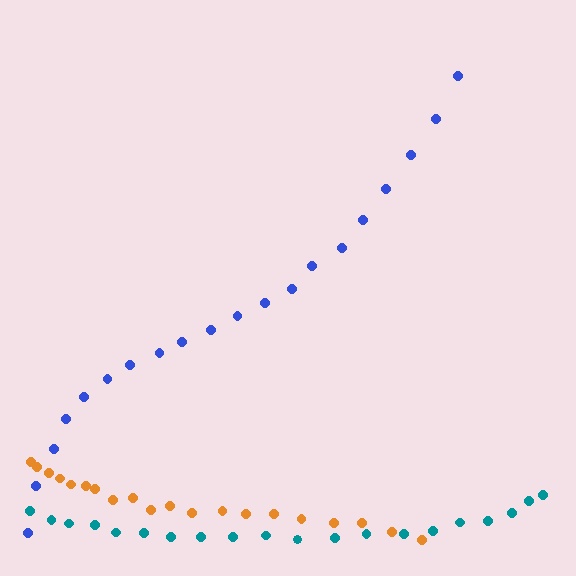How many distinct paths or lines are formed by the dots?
There are 3 distinct paths.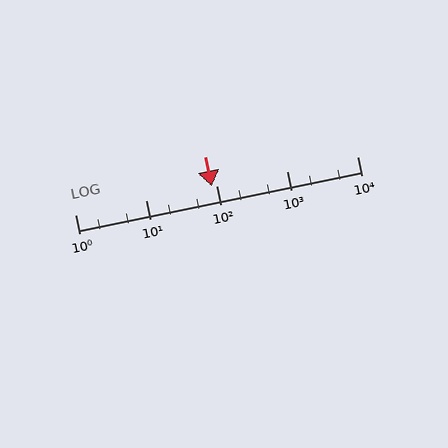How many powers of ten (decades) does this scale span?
The scale spans 4 decades, from 1 to 10000.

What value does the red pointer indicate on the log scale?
The pointer indicates approximately 86.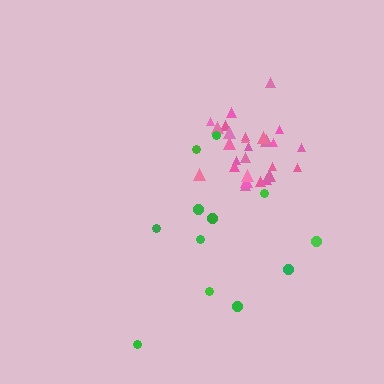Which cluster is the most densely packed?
Pink.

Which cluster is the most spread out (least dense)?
Green.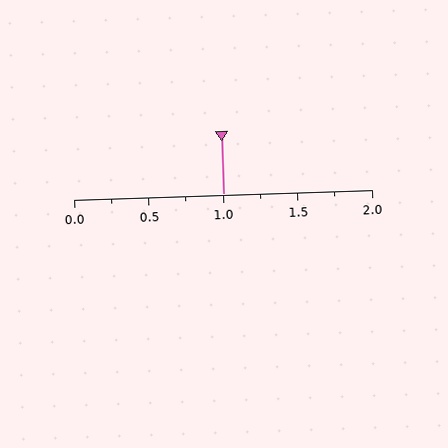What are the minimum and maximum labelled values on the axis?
The axis runs from 0.0 to 2.0.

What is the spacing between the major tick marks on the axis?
The major ticks are spaced 0.5 apart.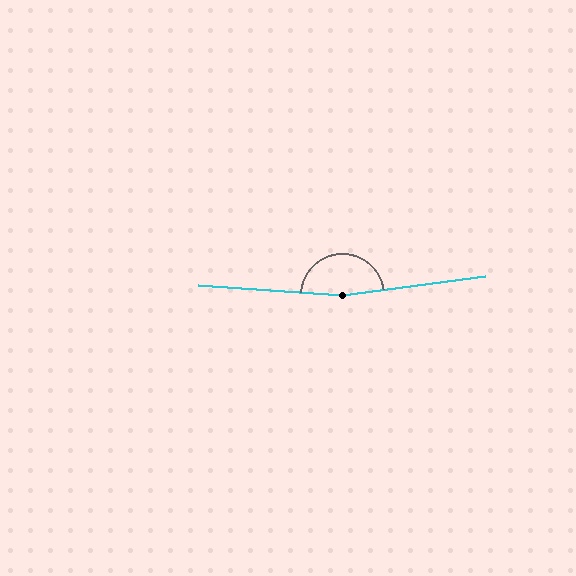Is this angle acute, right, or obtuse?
It is obtuse.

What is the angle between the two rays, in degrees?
Approximately 168 degrees.